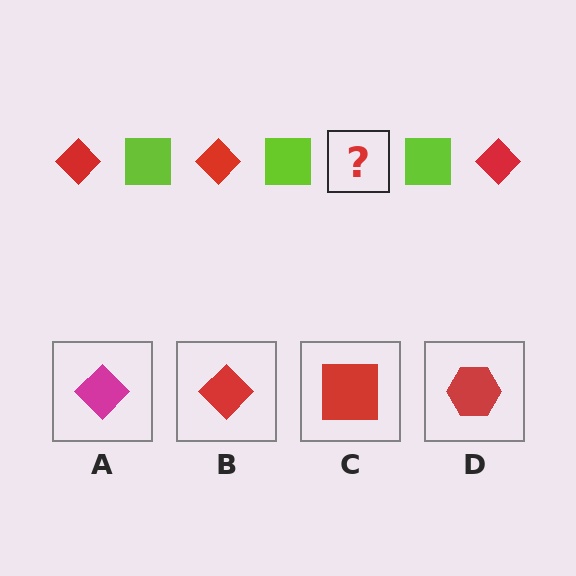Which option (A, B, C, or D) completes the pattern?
B.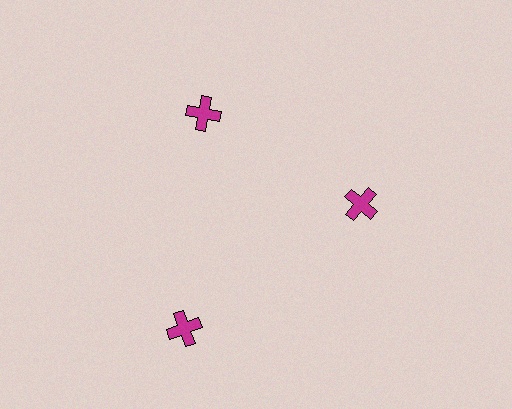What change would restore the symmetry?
The symmetry would be restored by moving it inward, back onto the ring so that all 3 crosses sit at equal angles and equal distance from the center.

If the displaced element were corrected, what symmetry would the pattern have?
It would have 3-fold rotational symmetry — the pattern would map onto itself every 120 degrees.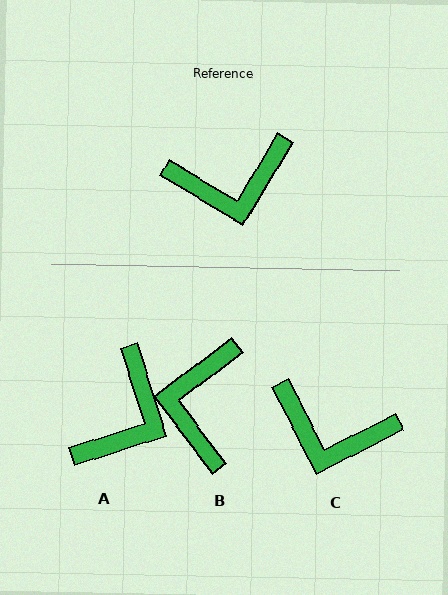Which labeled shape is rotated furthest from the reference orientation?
B, about 112 degrees away.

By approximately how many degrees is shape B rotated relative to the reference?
Approximately 112 degrees clockwise.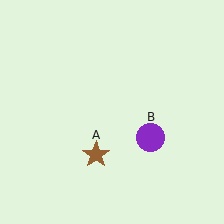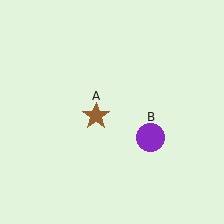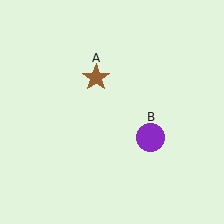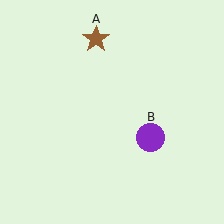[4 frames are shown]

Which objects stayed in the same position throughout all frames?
Purple circle (object B) remained stationary.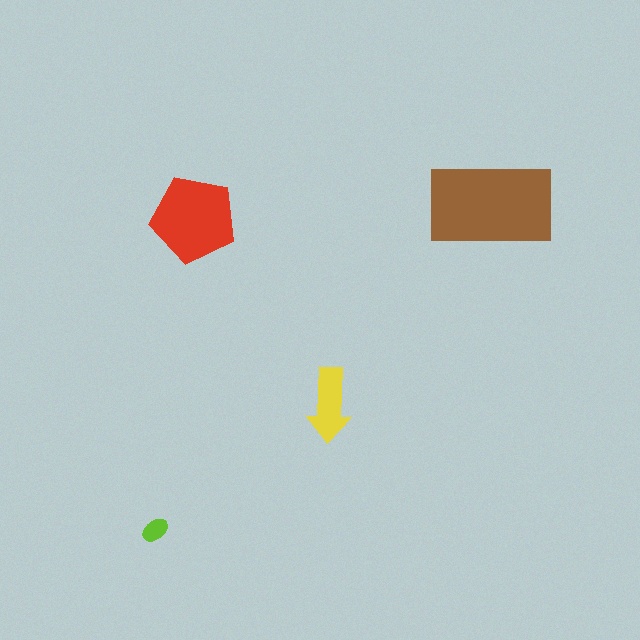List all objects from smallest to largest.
The lime ellipse, the yellow arrow, the red pentagon, the brown rectangle.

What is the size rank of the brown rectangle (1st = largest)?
1st.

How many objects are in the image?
There are 4 objects in the image.